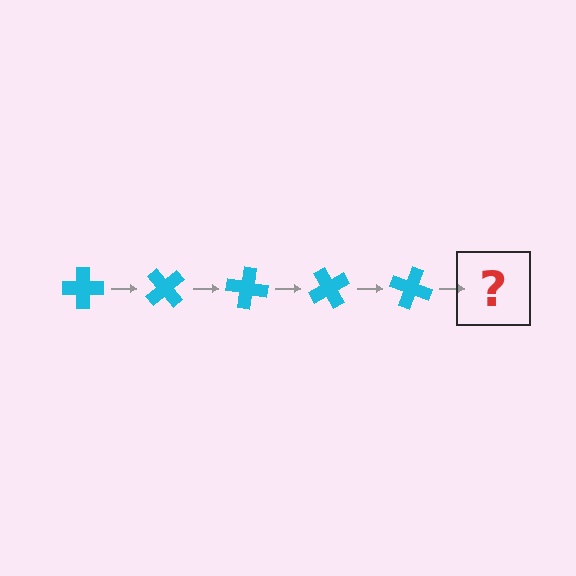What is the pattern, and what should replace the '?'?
The pattern is that the cross rotates 50 degrees each step. The '?' should be a cyan cross rotated 250 degrees.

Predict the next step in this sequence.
The next step is a cyan cross rotated 250 degrees.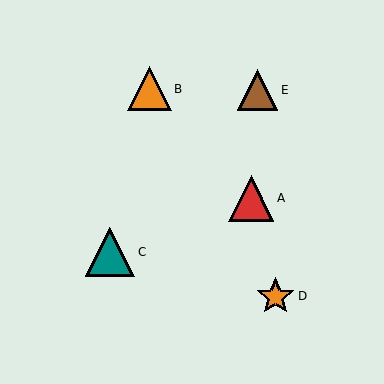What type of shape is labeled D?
Shape D is an orange star.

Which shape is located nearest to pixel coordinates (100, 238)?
The teal triangle (labeled C) at (110, 252) is nearest to that location.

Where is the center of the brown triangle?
The center of the brown triangle is at (258, 90).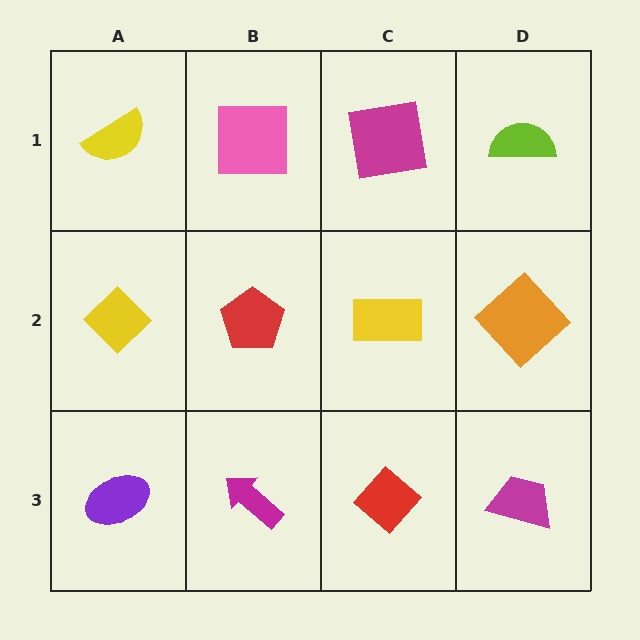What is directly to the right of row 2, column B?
A yellow rectangle.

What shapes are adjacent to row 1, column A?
A yellow diamond (row 2, column A), a pink square (row 1, column B).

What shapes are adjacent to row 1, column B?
A red pentagon (row 2, column B), a yellow semicircle (row 1, column A), a magenta square (row 1, column C).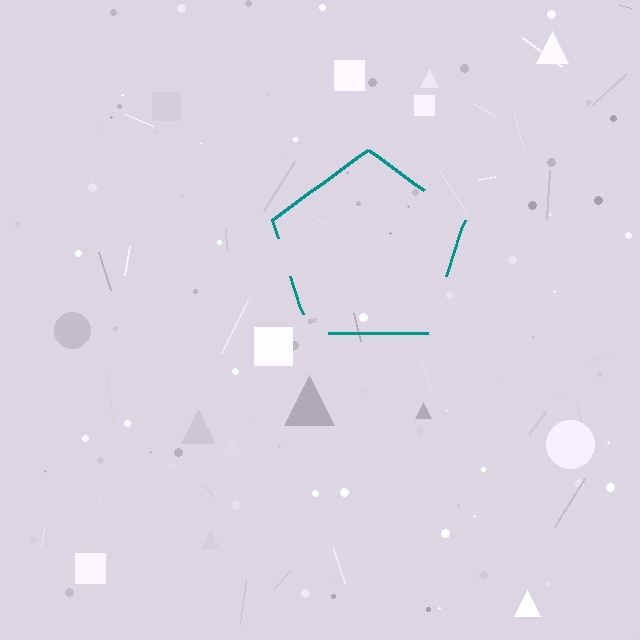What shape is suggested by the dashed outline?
The dashed outline suggests a pentagon.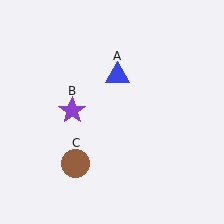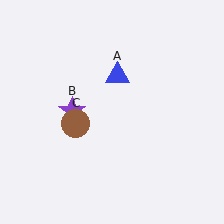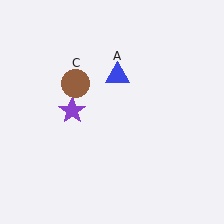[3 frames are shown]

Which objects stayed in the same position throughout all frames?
Blue triangle (object A) and purple star (object B) remained stationary.